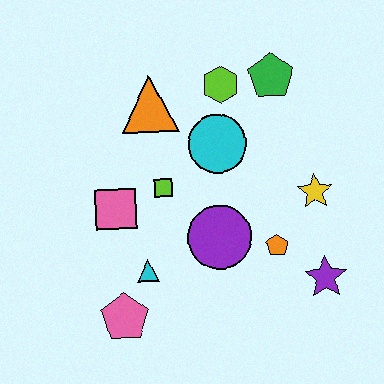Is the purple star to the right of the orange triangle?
Yes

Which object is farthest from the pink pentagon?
The green pentagon is farthest from the pink pentagon.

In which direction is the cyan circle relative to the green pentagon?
The cyan circle is below the green pentagon.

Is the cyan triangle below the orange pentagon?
Yes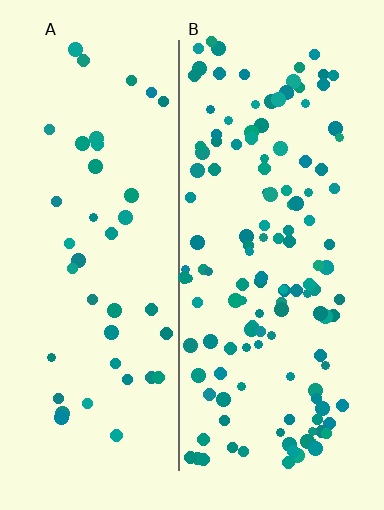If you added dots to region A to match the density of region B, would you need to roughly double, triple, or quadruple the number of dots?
Approximately triple.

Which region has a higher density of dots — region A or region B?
B (the right).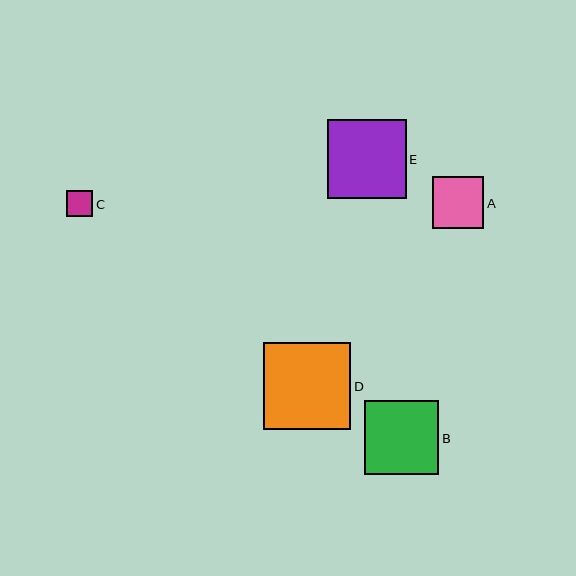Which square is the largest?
Square D is the largest with a size of approximately 87 pixels.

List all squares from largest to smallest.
From largest to smallest: D, E, B, A, C.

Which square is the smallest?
Square C is the smallest with a size of approximately 26 pixels.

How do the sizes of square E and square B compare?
Square E and square B are approximately the same size.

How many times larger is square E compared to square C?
Square E is approximately 3.0 times the size of square C.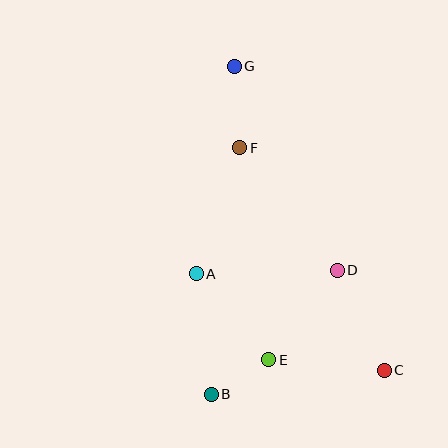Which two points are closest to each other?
Points B and E are closest to each other.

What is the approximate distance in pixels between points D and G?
The distance between D and G is approximately 229 pixels.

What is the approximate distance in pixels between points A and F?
The distance between A and F is approximately 133 pixels.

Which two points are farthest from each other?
Points C and G are farthest from each other.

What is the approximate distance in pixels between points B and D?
The distance between B and D is approximately 177 pixels.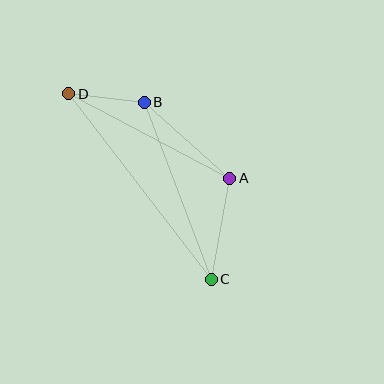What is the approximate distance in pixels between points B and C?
The distance between B and C is approximately 189 pixels.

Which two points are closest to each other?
Points B and D are closest to each other.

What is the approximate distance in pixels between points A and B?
The distance between A and B is approximately 114 pixels.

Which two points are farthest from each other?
Points C and D are farthest from each other.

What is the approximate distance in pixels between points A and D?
The distance between A and D is approximately 182 pixels.